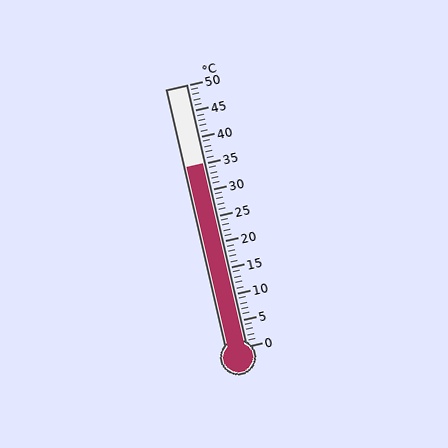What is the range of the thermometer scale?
The thermometer scale ranges from 0°C to 50°C.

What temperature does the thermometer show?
The thermometer shows approximately 35°C.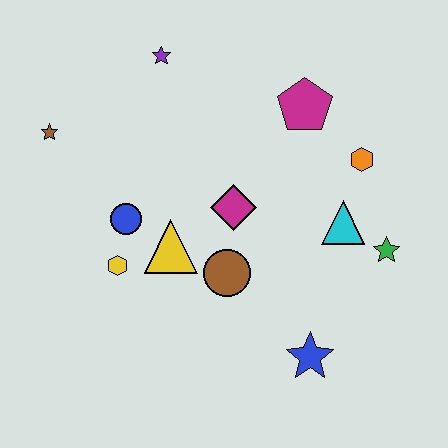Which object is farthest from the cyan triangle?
The brown star is farthest from the cyan triangle.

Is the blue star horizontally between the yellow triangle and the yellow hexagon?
No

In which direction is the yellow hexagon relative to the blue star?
The yellow hexagon is to the left of the blue star.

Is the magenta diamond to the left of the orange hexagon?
Yes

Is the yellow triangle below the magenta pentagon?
Yes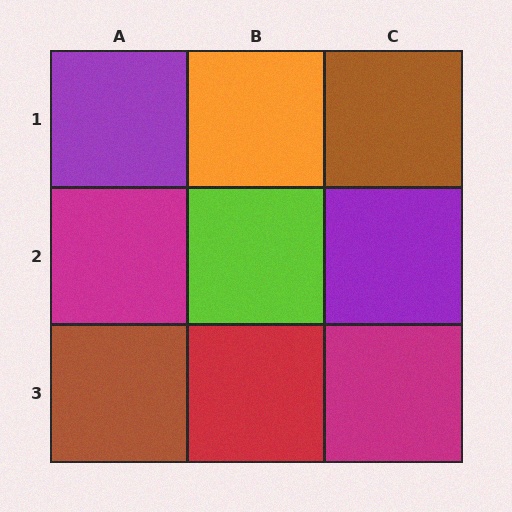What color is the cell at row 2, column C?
Purple.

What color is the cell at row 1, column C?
Brown.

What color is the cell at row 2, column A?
Magenta.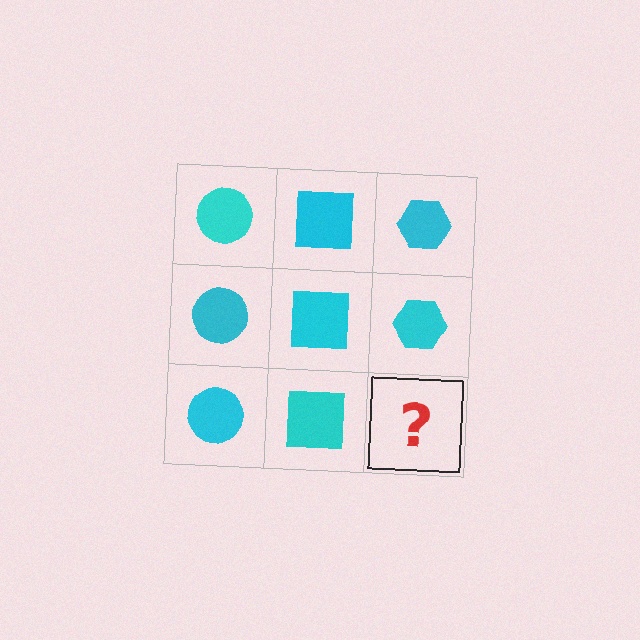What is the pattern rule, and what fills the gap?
The rule is that each column has a consistent shape. The gap should be filled with a cyan hexagon.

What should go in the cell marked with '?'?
The missing cell should contain a cyan hexagon.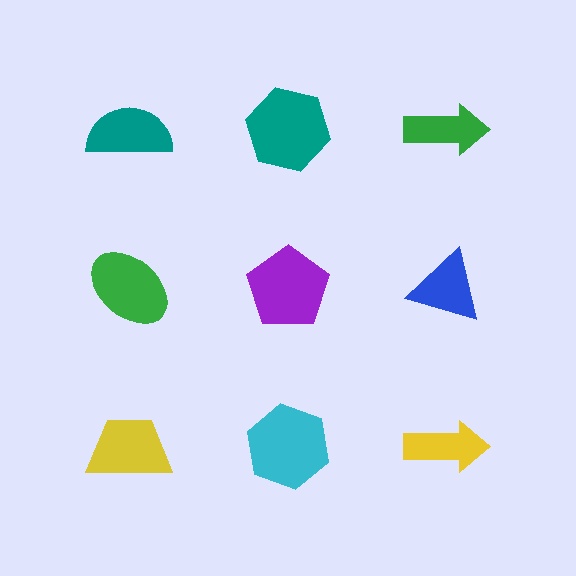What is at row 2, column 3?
A blue triangle.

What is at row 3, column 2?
A cyan hexagon.